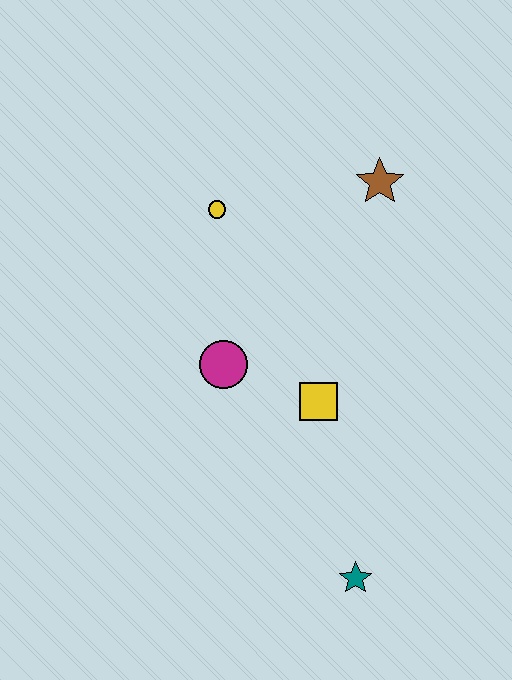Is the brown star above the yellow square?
Yes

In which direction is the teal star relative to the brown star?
The teal star is below the brown star.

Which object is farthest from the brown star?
The teal star is farthest from the brown star.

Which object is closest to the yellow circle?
The magenta circle is closest to the yellow circle.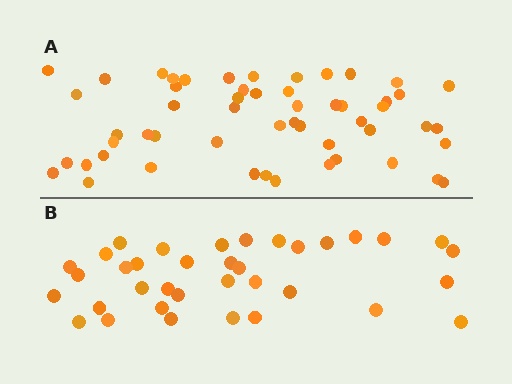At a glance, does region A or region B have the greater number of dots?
Region A (the top region) has more dots.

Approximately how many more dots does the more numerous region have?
Region A has approximately 20 more dots than region B.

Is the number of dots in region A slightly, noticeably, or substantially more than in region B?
Region A has substantially more. The ratio is roughly 1.5 to 1.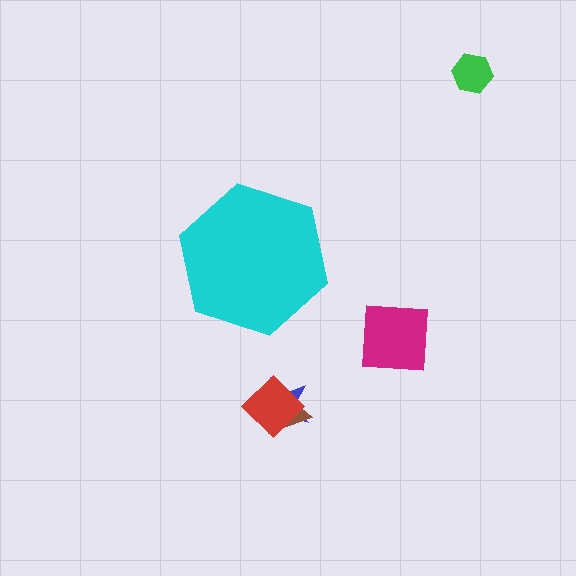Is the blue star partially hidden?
No, the blue star is fully visible.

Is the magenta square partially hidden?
No, the magenta square is fully visible.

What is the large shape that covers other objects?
A cyan hexagon.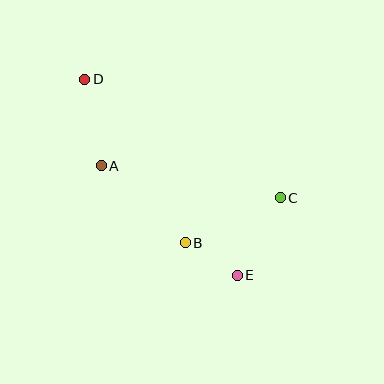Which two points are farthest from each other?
Points D and E are farthest from each other.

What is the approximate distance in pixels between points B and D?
The distance between B and D is approximately 192 pixels.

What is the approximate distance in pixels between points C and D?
The distance between C and D is approximately 229 pixels.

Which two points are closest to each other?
Points B and E are closest to each other.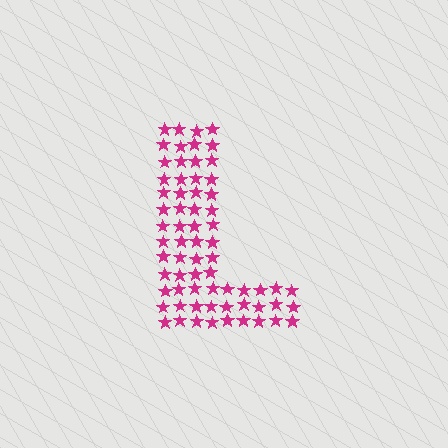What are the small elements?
The small elements are stars.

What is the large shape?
The large shape is the letter L.